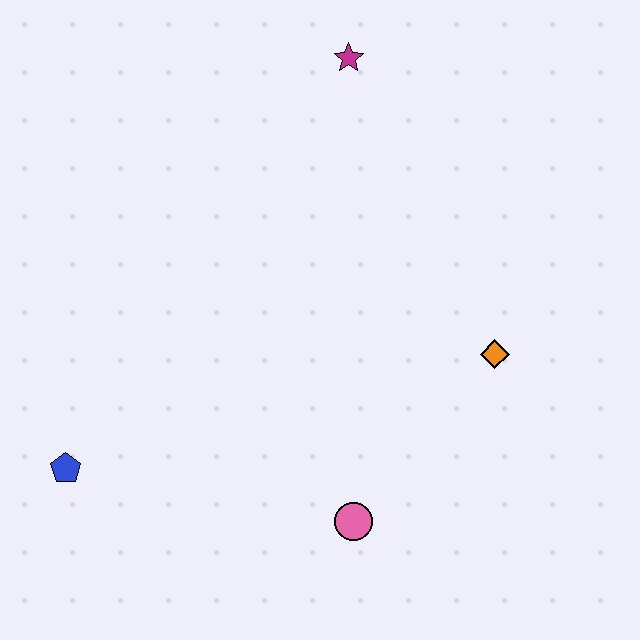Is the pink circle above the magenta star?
No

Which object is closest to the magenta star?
The orange diamond is closest to the magenta star.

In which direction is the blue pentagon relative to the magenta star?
The blue pentagon is below the magenta star.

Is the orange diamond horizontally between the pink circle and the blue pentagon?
No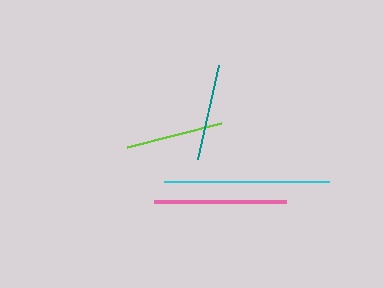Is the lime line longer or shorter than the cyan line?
The cyan line is longer than the lime line.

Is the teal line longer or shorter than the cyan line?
The cyan line is longer than the teal line.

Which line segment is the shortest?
The teal line is the shortest at approximately 97 pixels.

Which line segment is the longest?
The cyan line is the longest at approximately 165 pixels.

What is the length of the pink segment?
The pink segment is approximately 132 pixels long.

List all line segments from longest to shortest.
From longest to shortest: cyan, pink, lime, teal.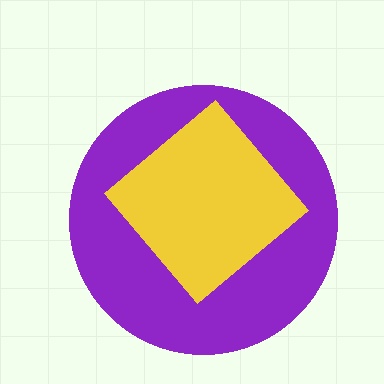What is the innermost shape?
The yellow diamond.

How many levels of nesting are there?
2.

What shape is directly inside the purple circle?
The yellow diamond.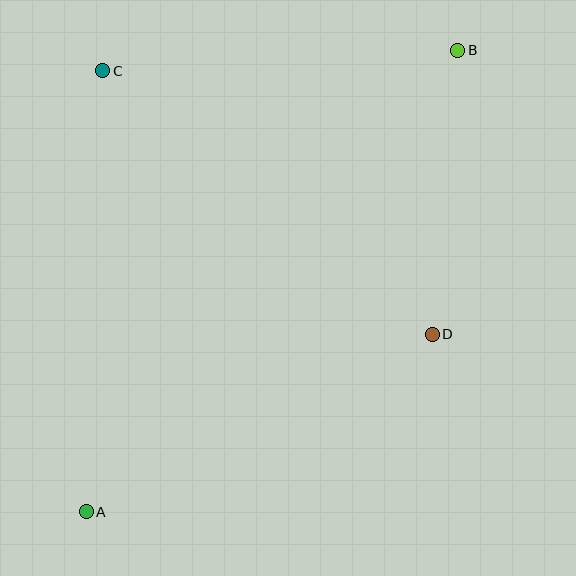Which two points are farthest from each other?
Points A and B are farthest from each other.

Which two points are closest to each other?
Points B and D are closest to each other.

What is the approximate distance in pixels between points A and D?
The distance between A and D is approximately 389 pixels.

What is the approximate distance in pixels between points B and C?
The distance between B and C is approximately 356 pixels.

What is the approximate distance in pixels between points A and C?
The distance between A and C is approximately 441 pixels.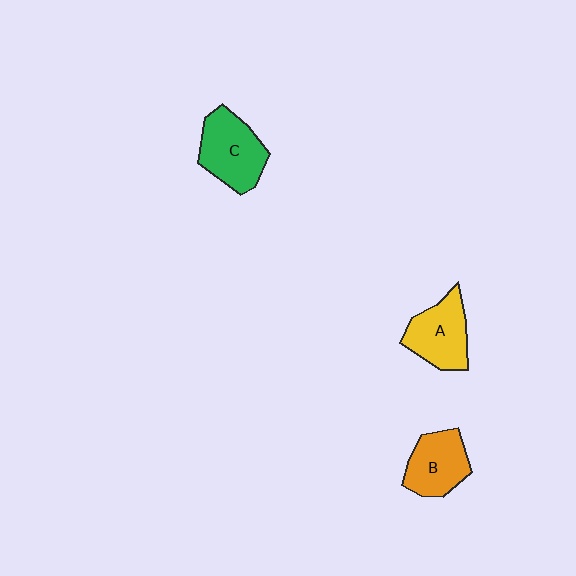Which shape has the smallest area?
Shape B (orange).